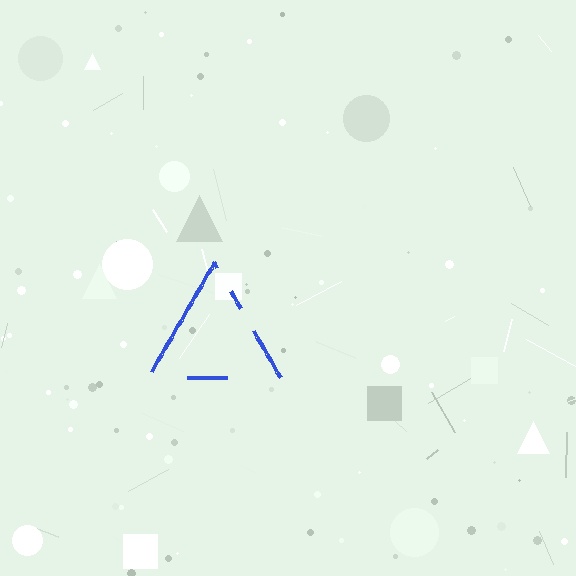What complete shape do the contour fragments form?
The contour fragments form a triangle.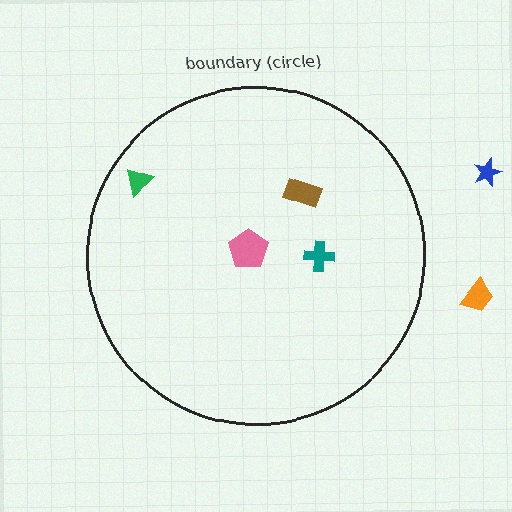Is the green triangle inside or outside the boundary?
Inside.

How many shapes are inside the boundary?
4 inside, 2 outside.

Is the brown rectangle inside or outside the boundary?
Inside.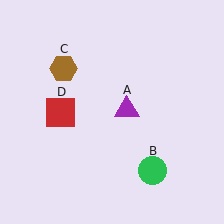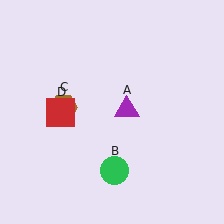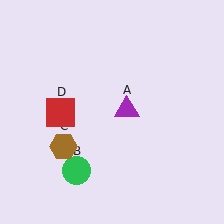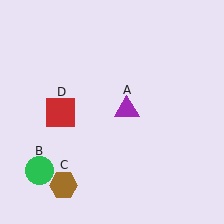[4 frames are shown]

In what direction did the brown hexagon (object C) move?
The brown hexagon (object C) moved down.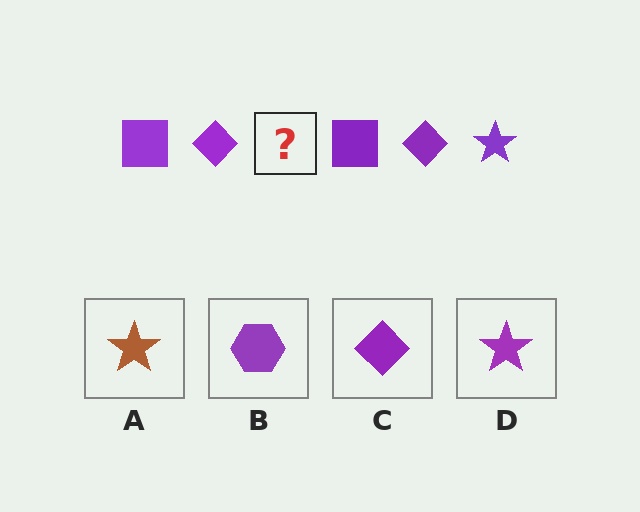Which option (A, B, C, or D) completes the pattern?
D.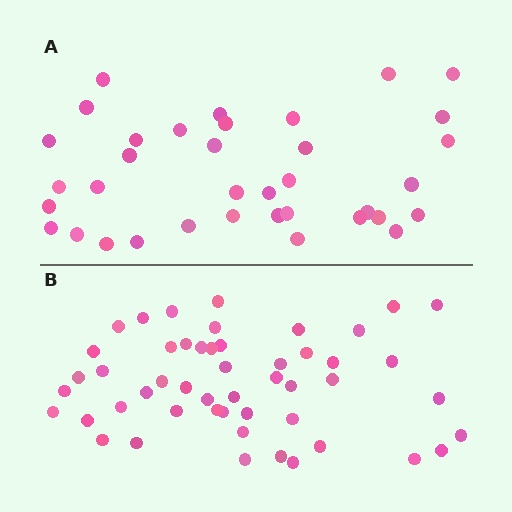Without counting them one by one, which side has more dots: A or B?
Region B (the bottom region) has more dots.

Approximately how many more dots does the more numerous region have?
Region B has approximately 15 more dots than region A.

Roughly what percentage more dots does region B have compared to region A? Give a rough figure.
About 40% more.